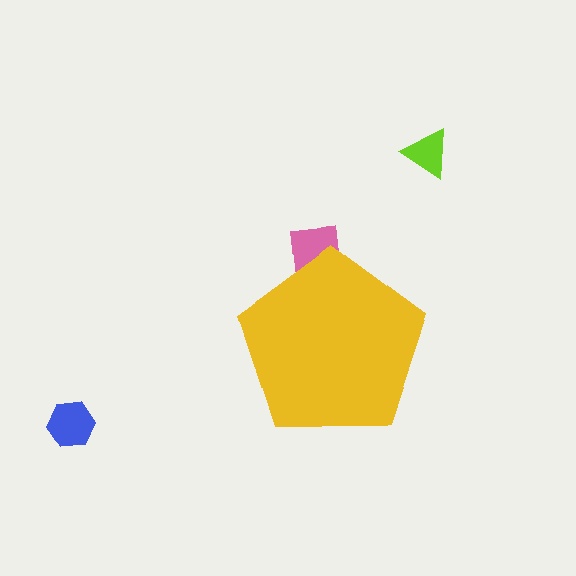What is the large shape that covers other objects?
A yellow pentagon.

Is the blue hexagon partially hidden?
No, the blue hexagon is fully visible.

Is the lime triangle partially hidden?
No, the lime triangle is fully visible.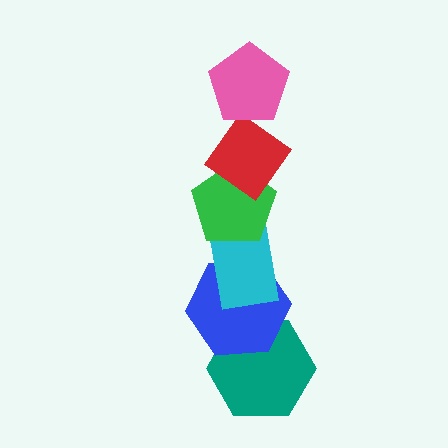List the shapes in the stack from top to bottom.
From top to bottom: the pink pentagon, the red diamond, the green pentagon, the cyan rectangle, the blue hexagon, the teal hexagon.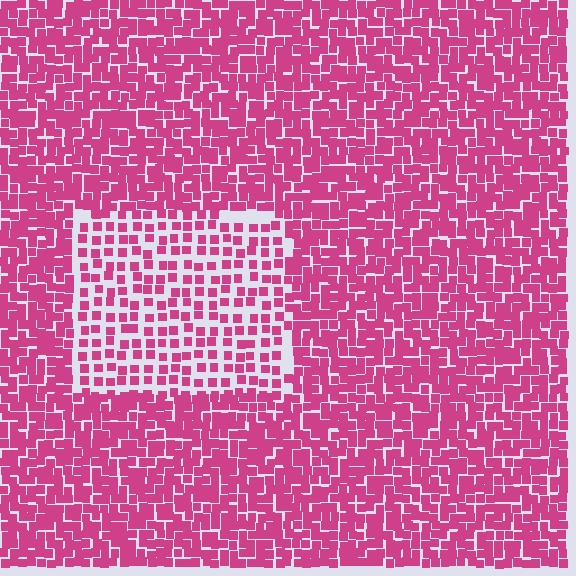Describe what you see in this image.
The image contains small magenta elements arranged at two different densities. A rectangle-shaped region is visible where the elements are less densely packed than the surrounding area.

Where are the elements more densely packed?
The elements are more densely packed outside the rectangle boundary.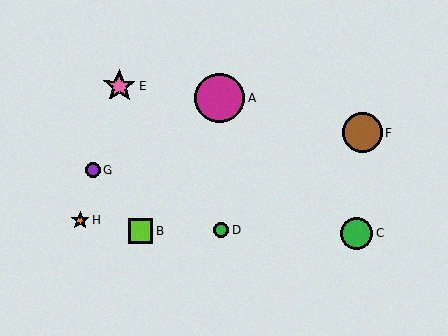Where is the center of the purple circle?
The center of the purple circle is at (93, 170).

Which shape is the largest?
The magenta circle (labeled A) is the largest.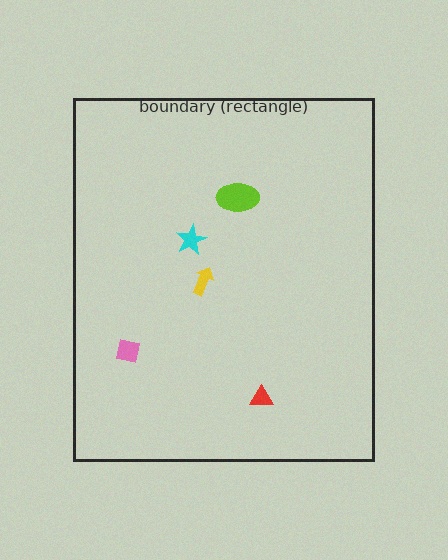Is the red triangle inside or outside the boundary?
Inside.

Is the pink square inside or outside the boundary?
Inside.